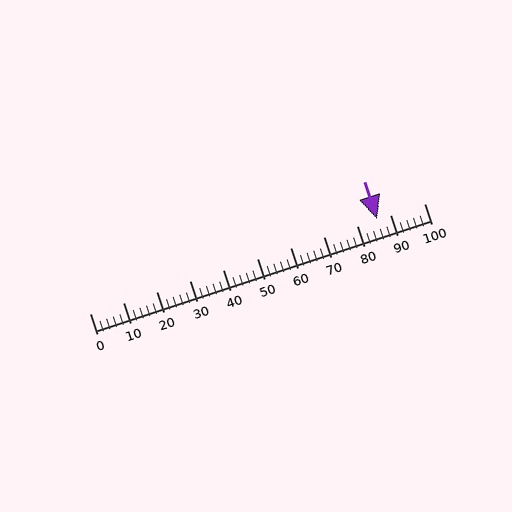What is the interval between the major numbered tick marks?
The major tick marks are spaced 10 units apart.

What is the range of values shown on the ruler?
The ruler shows values from 0 to 100.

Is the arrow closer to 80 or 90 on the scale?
The arrow is closer to 90.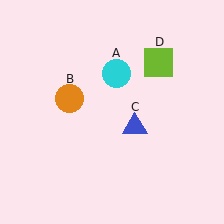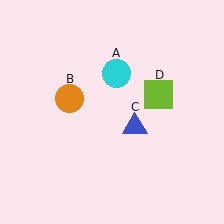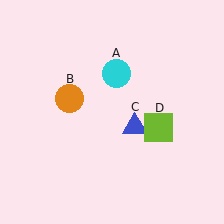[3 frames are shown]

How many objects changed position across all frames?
1 object changed position: lime square (object D).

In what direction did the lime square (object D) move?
The lime square (object D) moved down.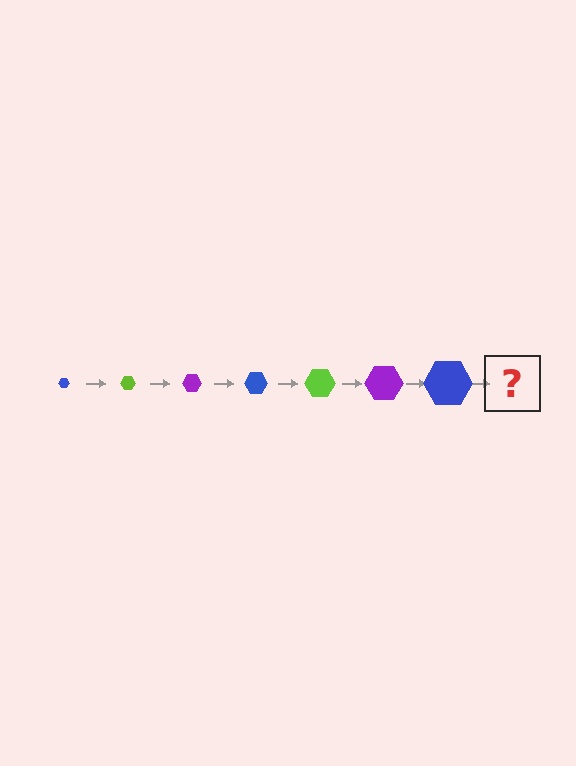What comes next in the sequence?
The next element should be a lime hexagon, larger than the previous one.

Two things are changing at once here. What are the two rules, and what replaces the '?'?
The two rules are that the hexagon grows larger each step and the color cycles through blue, lime, and purple. The '?' should be a lime hexagon, larger than the previous one.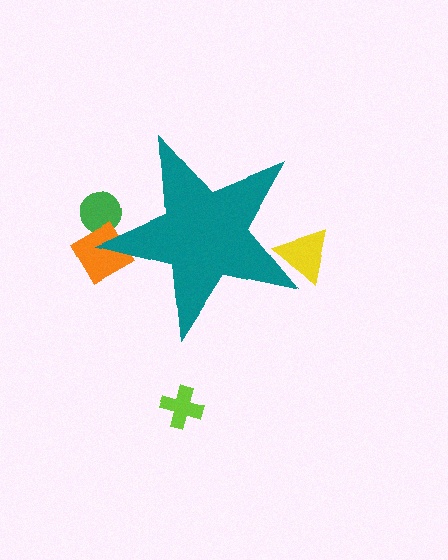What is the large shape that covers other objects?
A teal star.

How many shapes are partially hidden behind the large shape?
3 shapes are partially hidden.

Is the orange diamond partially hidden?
Yes, the orange diamond is partially hidden behind the teal star.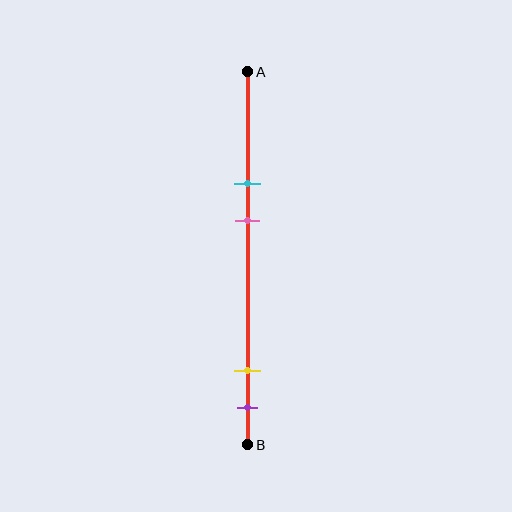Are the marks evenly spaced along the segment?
No, the marks are not evenly spaced.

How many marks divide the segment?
There are 4 marks dividing the segment.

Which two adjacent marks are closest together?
The yellow and purple marks are the closest adjacent pair.